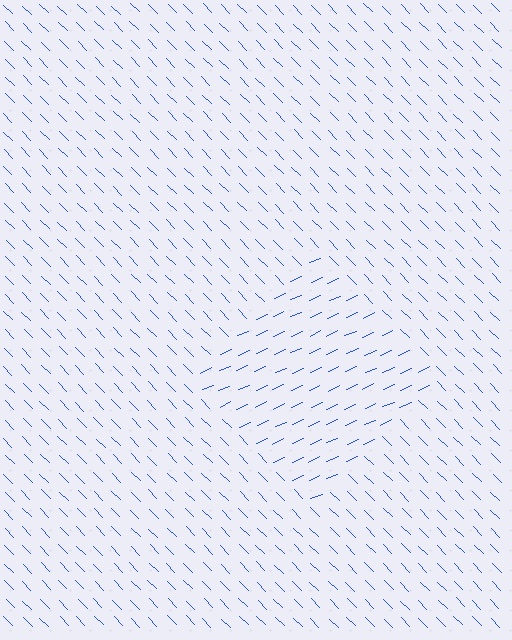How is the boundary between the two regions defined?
The boundary is defined purely by a change in line orientation (approximately 70 degrees difference). All lines are the same color and thickness.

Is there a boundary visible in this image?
Yes, there is a texture boundary formed by a change in line orientation.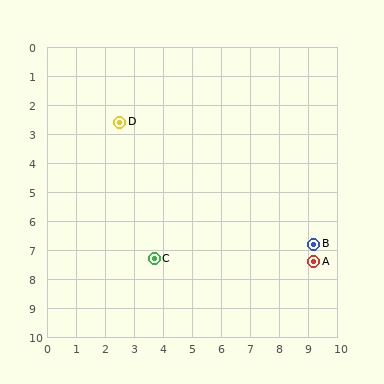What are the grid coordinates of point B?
Point B is at approximately (9.2, 6.8).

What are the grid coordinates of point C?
Point C is at approximately (3.7, 7.3).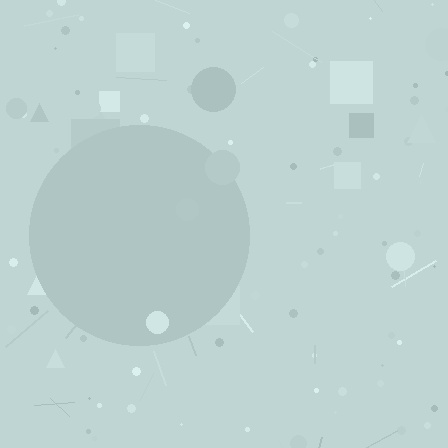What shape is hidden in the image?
A circle is hidden in the image.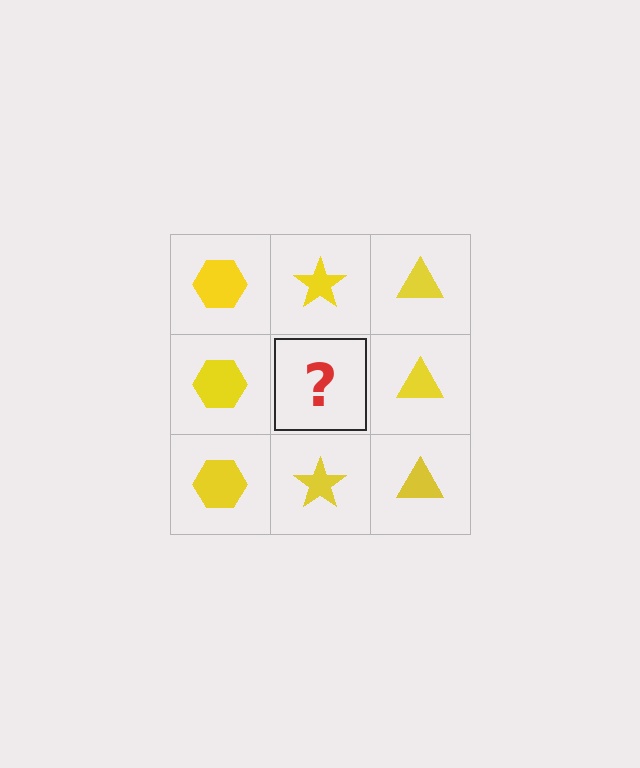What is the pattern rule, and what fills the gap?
The rule is that each column has a consistent shape. The gap should be filled with a yellow star.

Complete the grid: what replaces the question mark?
The question mark should be replaced with a yellow star.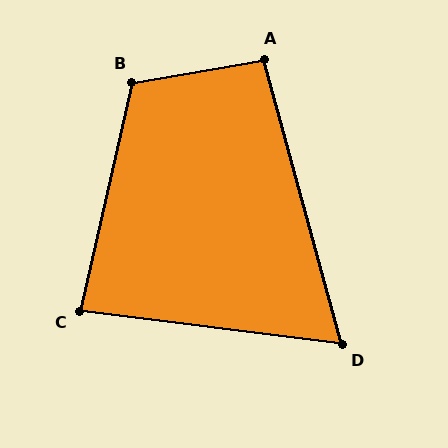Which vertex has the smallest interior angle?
D, at approximately 68 degrees.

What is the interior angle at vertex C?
Approximately 84 degrees (acute).